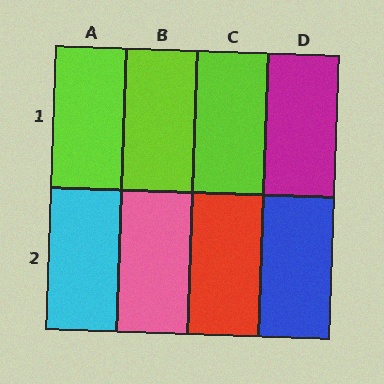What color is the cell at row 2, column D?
Blue.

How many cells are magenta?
1 cell is magenta.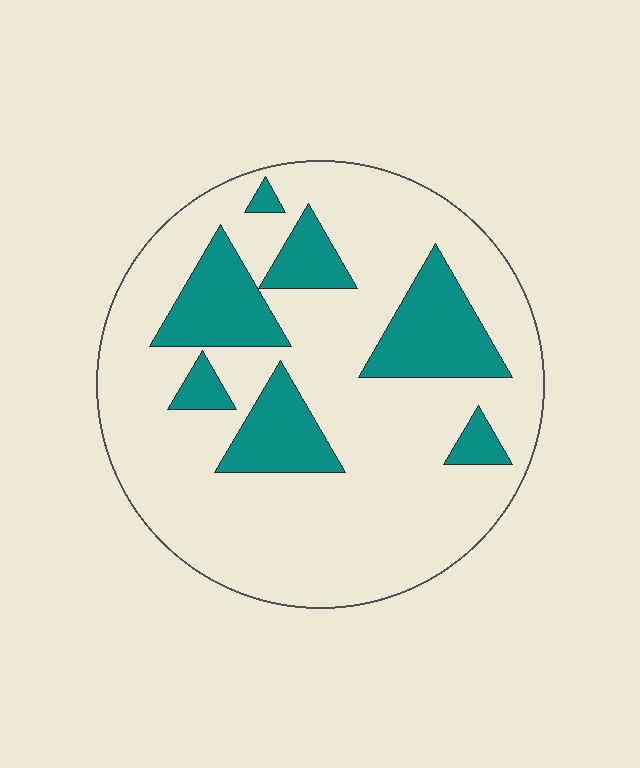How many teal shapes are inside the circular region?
7.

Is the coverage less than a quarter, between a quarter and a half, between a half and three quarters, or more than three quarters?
Less than a quarter.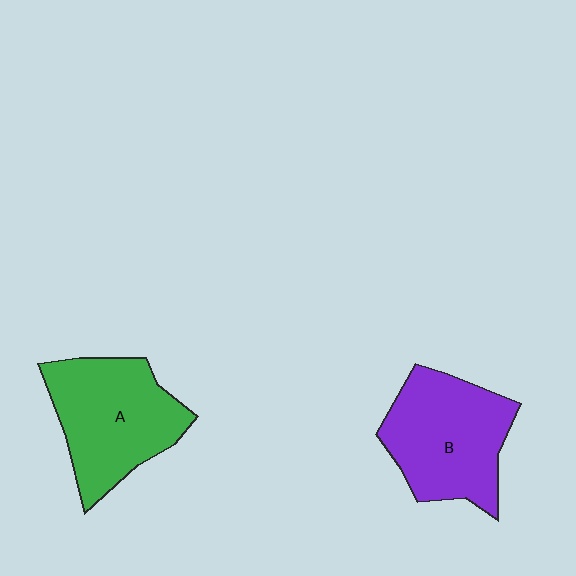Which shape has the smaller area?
Shape A (green).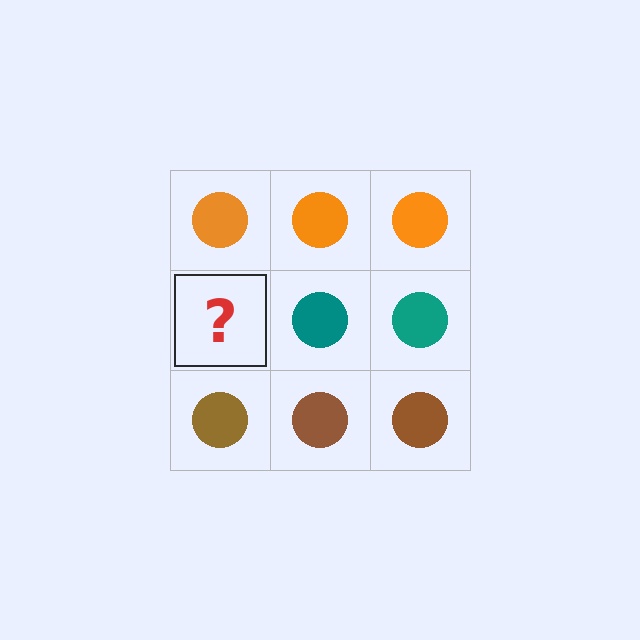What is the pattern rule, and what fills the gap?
The rule is that each row has a consistent color. The gap should be filled with a teal circle.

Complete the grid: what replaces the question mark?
The question mark should be replaced with a teal circle.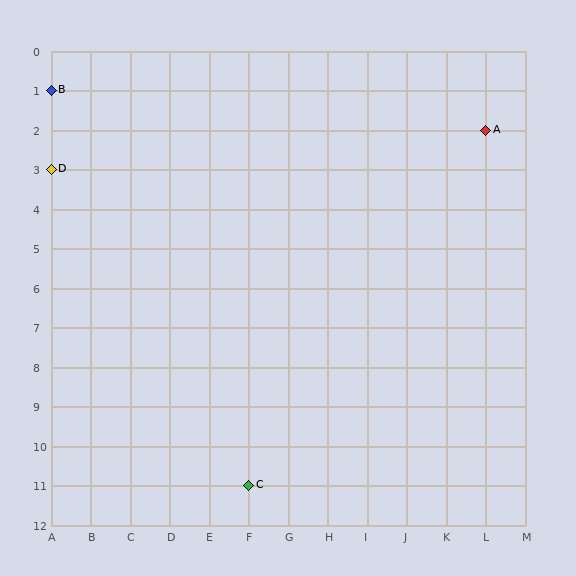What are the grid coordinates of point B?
Point B is at grid coordinates (A, 1).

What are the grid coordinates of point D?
Point D is at grid coordinates (A, 3).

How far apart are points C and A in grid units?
Points C and A are 6 columns and 9 rows apart (about 10.8 grid units diagonally).